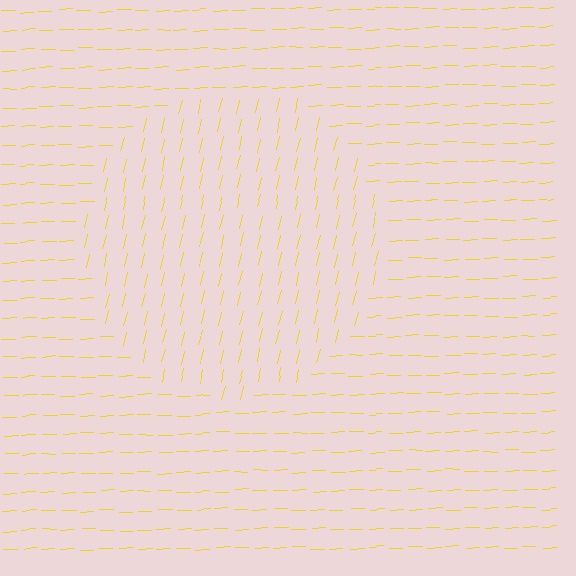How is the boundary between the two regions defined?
The boundary is defined purely by a change in line orientation (approximately 74 degrees difference). All lines are the same color and thickness.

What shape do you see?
I see a circle.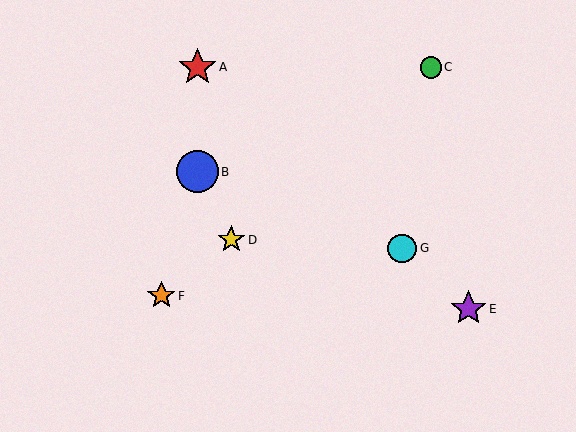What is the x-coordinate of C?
Object C is at x≈431.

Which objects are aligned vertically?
Objects A, B are aligned vertically.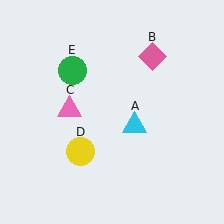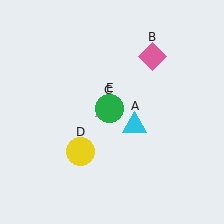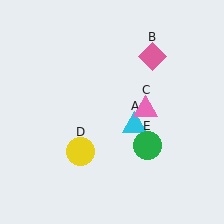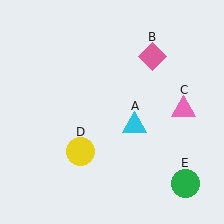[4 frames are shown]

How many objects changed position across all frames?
2 objects changed position: pink triangle (object C), green circle (object E).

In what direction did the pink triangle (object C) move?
The pink triangle (object C) moved right.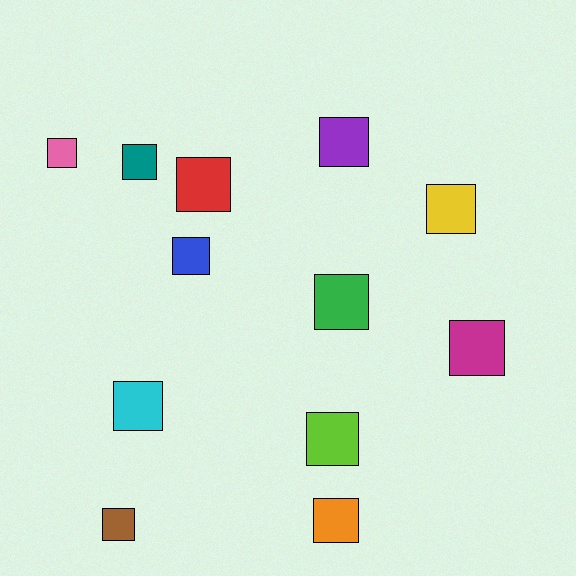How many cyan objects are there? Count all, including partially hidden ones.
There is 1 cyan object.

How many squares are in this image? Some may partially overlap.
There are 12 squares.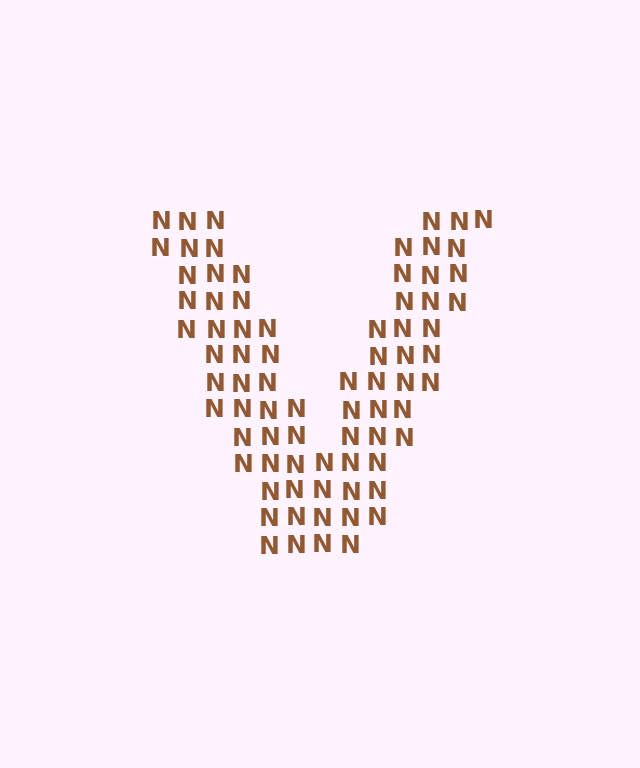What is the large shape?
The large shape is the letter V.